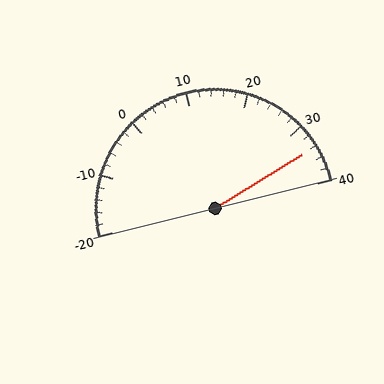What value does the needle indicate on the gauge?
The needle indicates approximately 34.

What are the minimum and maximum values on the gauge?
The gauge ranges from -20 to 40.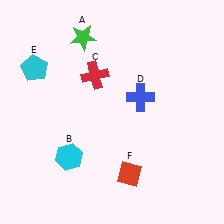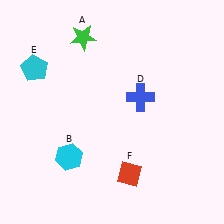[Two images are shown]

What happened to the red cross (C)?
The red cross (C) was removed in Image 2. It was in the top-left area of Image 1.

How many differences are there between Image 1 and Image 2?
There is 1 difference between the two images.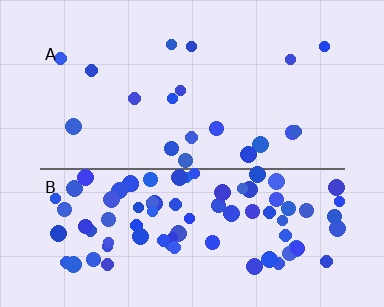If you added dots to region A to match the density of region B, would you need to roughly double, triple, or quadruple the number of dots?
Approximately quadruple.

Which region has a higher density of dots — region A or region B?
B (the bottom).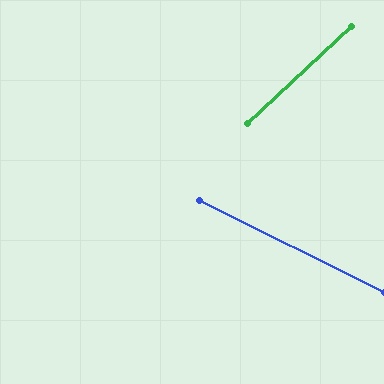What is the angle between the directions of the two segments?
Approximately 69 degrees.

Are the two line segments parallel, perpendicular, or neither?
Neither parallel nor perpendicular — they differ by about 69°.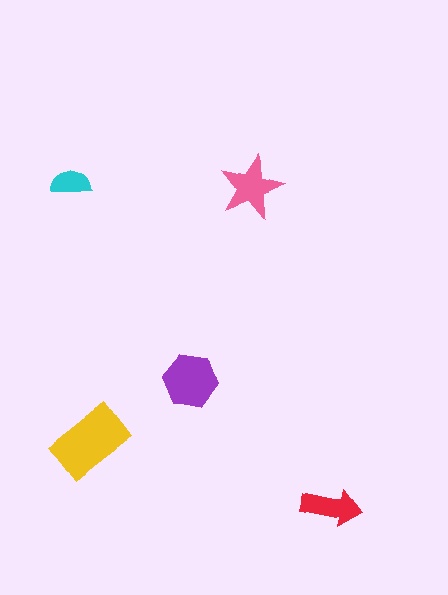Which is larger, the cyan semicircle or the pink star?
The pink star.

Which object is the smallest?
The cyan semicircle.